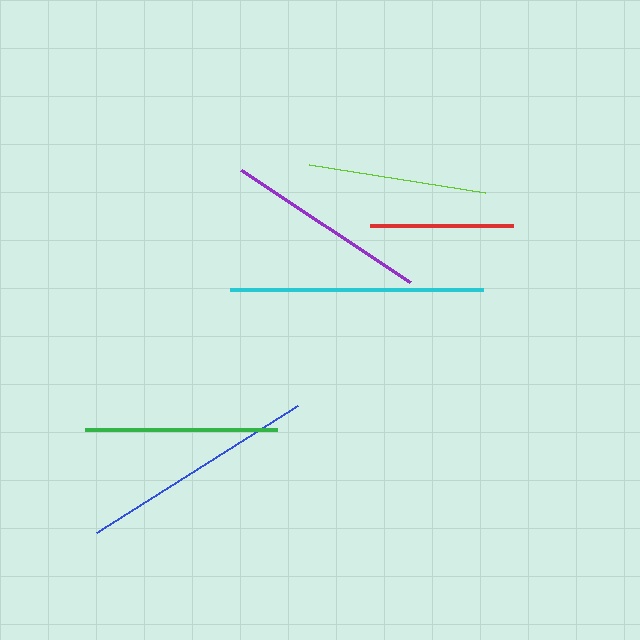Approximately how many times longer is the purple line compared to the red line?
The purple line is approximately 1.4 times the length of the red line.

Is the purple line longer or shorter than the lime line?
The purple line is longer than the lime line.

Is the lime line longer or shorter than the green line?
The green line is longer than the lime line.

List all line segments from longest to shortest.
From longest to shortest: cyan, blue, purple, green, lime, red.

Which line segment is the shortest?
The red line is the shortest at approximately 144 pixels.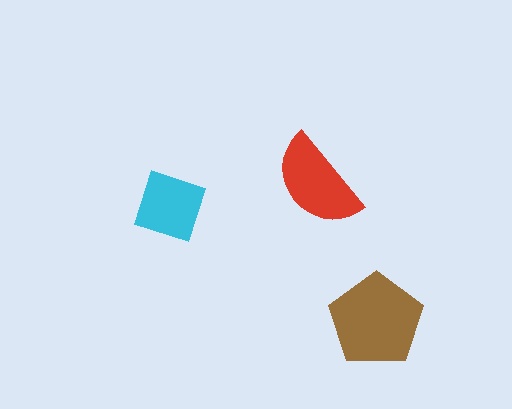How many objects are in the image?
There are 3 objects in the image.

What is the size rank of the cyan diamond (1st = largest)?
3rd.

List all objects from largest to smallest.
The brown pentagon, the red semicircle, the cyan diamond.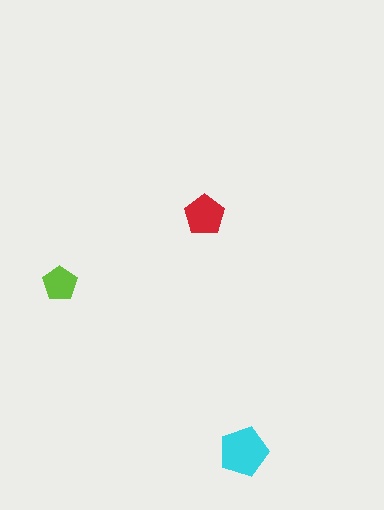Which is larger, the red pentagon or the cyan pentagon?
The cyan one.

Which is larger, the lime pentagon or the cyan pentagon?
The cyan one.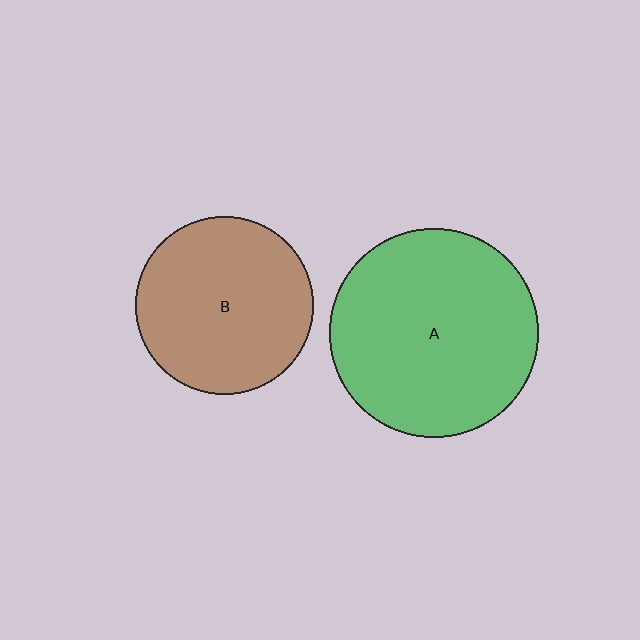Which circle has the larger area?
Circle A (green).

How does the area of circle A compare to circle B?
Approximately 1.4 times.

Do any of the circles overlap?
No, none of the circles overlap.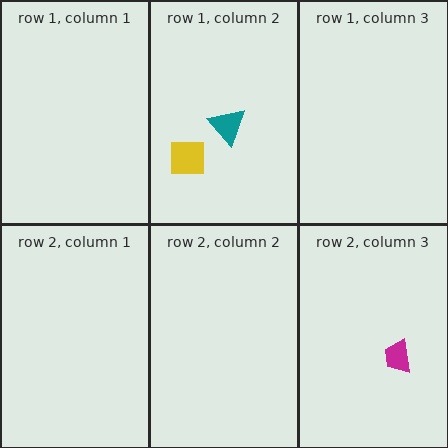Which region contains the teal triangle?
The row 1, column 2 region.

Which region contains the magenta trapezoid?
The row 2, column 3 region.